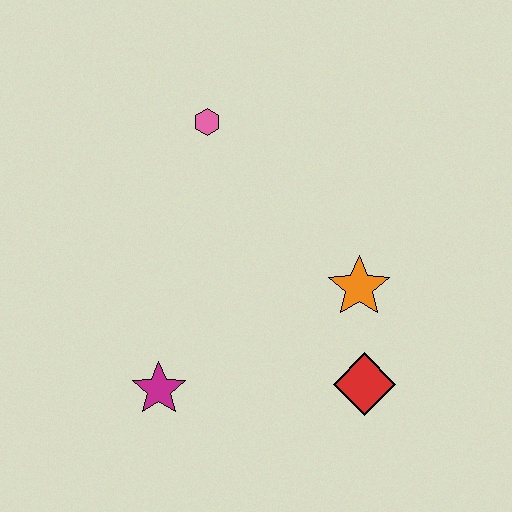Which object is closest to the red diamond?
The orange star is closest to the red diamond.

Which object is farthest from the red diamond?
The pink hexagon is farthest from the red diamond.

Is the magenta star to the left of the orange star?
Yes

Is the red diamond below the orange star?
Yes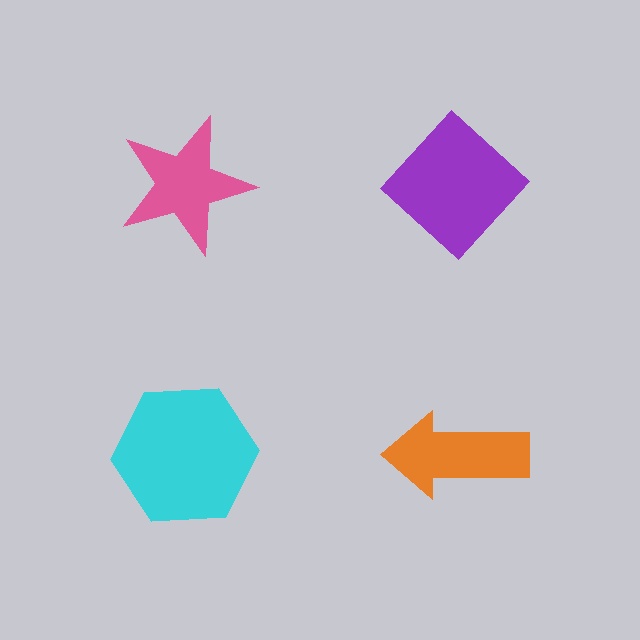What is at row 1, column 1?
A pink star.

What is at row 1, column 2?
A purple diamond.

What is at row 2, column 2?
An orange arrow.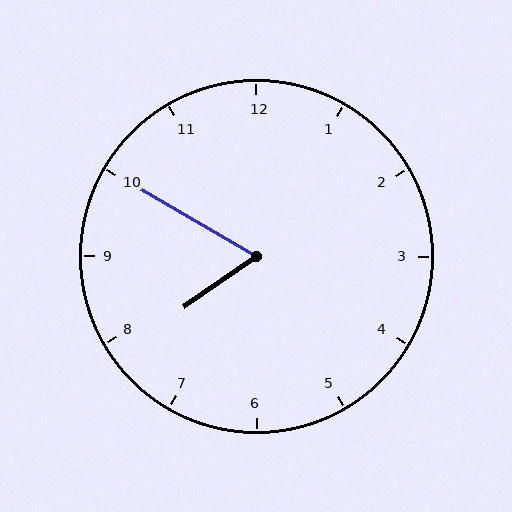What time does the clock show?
7:50.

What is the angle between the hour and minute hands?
Approximately 65 degrees.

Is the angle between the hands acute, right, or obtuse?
It is acute.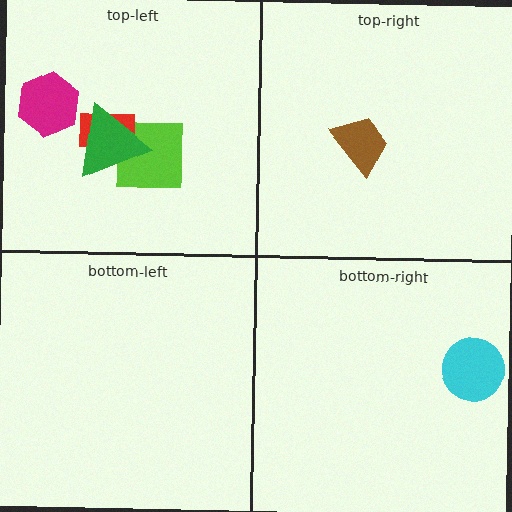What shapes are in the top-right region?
The brown trapezoid.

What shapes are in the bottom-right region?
The cyan circle.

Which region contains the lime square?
The top-left region.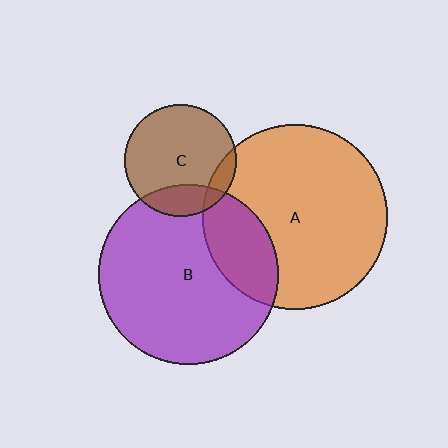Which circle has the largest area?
Circle A (orange).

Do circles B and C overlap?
Yes.